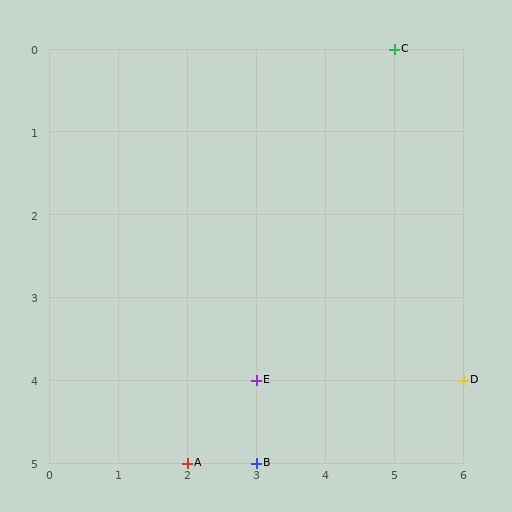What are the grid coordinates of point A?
Point A is at grid coordinates (2, 5).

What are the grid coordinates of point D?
Point D is at grid coordinates (6, 4).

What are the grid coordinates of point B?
Point B is at grid coordinates (3, 5).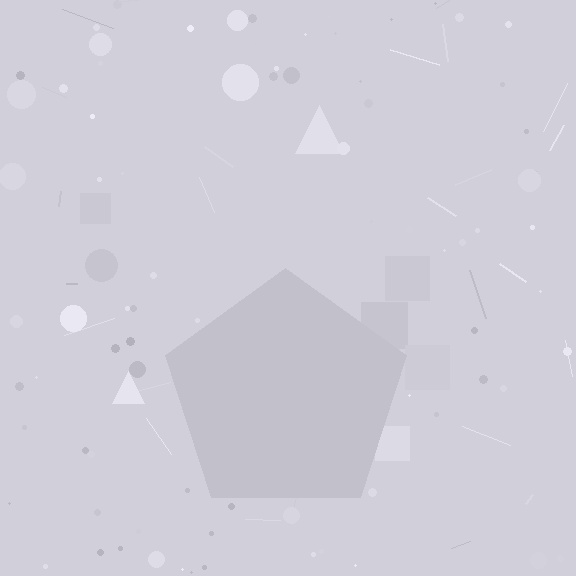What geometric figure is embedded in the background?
A pentagon is embedded in the background.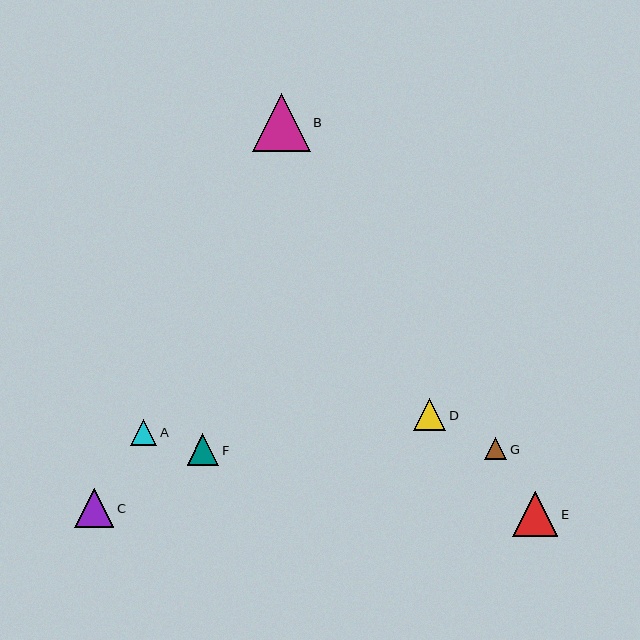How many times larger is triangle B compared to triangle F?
Triangle B is approximately 1.8 times the size of triangle F.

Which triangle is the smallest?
Triangle G is the smallest with a size of approximately 22 pixels.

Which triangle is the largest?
Triangle B is the largest with a size of approximately 58 pixels.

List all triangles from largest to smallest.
From largest to smallest: B, E, C, D, F, A, G.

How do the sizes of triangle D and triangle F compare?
Triangle D and triangle F are approximately the same size.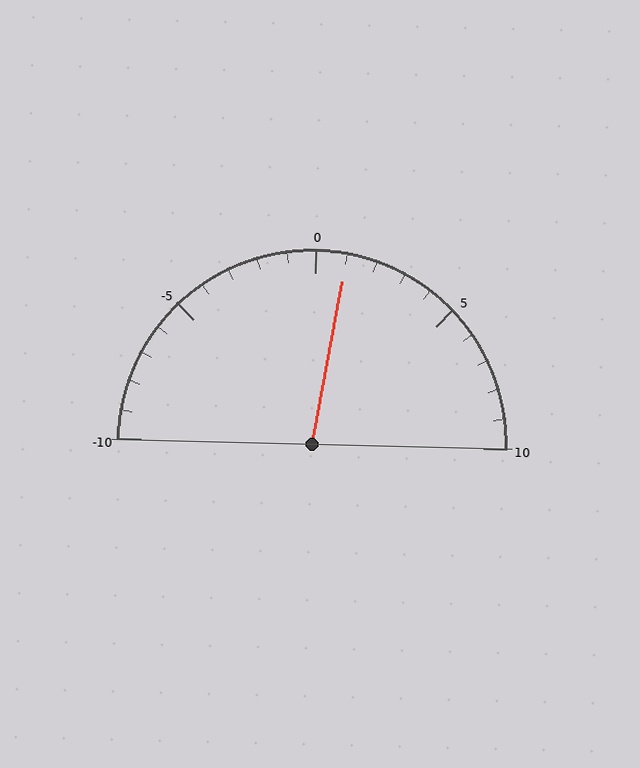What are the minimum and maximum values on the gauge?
The gauge ranges from -10 to 10.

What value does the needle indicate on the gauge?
The needle indicates approximately 1.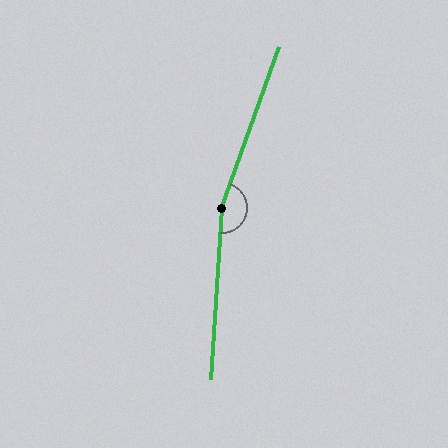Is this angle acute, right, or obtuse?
It is obtuse.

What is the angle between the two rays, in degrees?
Approximately 165 degrees.